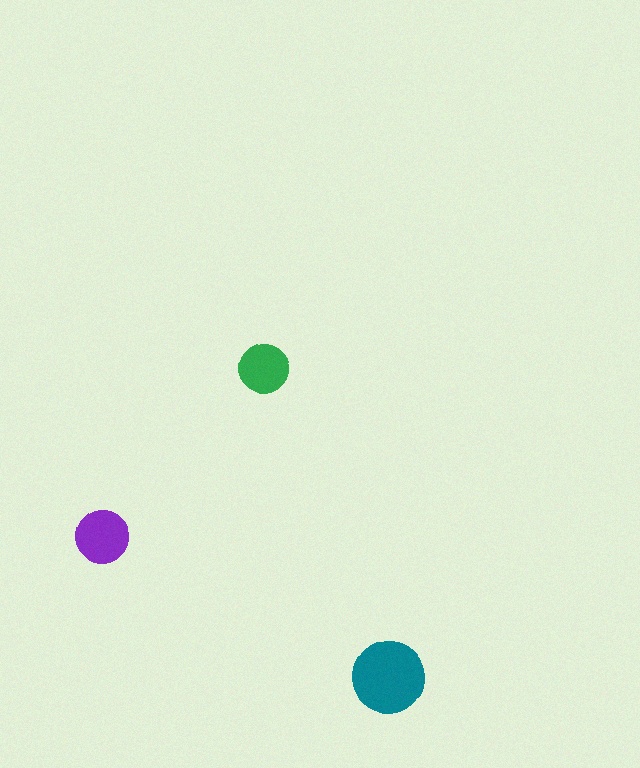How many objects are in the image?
There are 3 objects in the image.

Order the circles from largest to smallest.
the teal one, the purple one, the green one.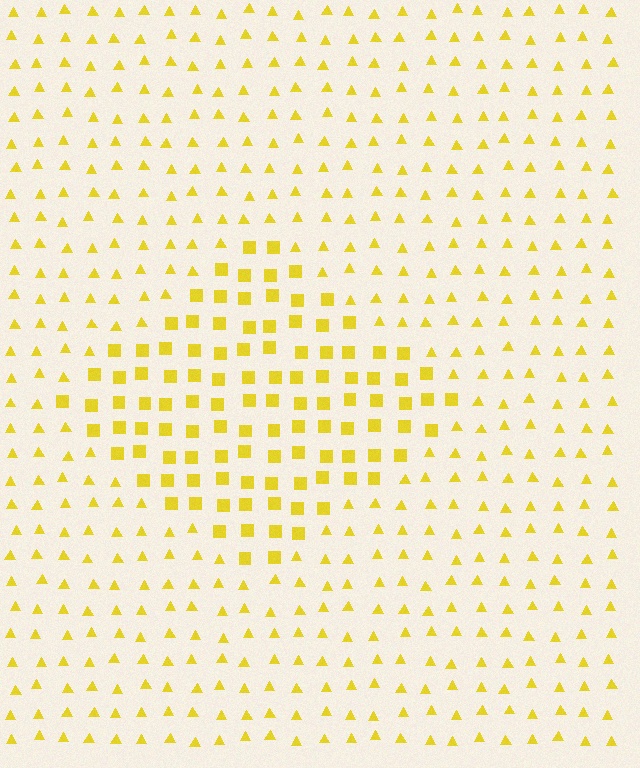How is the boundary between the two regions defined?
The boundary is defined by a change in element shape: squares inside vs. triangles outside. All elements share the same color and spacing.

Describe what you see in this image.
The image is filled with small yellow elements arranged in a uniform grid. A diamond-shaped region contains squares, while the surrounding area contains triangles. The boundary is defined purely by the change in element shape.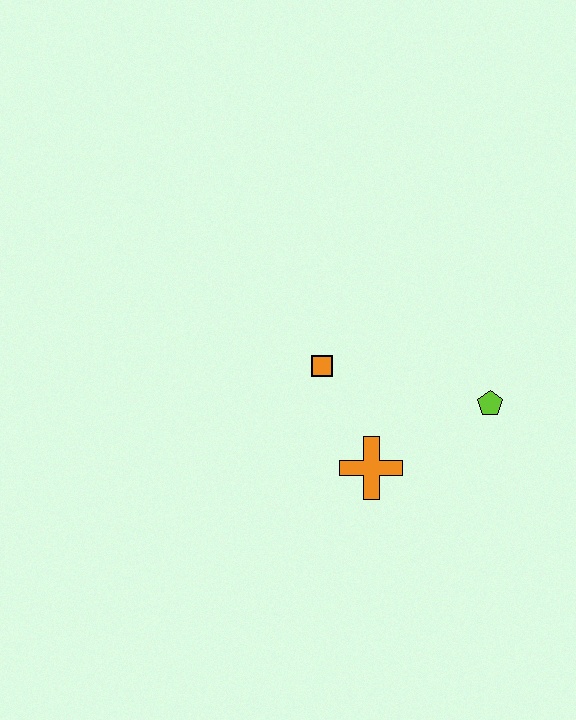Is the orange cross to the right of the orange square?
Yes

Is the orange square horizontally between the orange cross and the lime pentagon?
No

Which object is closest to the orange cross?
The orange square is closest to the orange cross.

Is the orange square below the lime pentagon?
No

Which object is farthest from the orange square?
The lime pentagon is farthest from the orange square.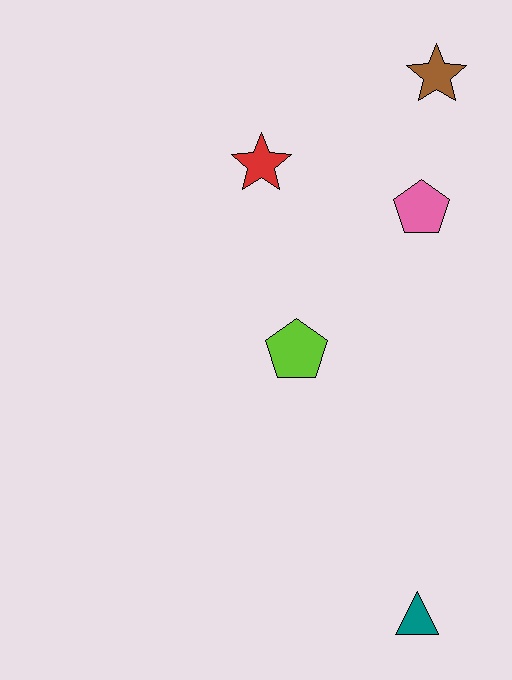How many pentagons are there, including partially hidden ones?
There are 2 pentagons.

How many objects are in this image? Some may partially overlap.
There are 5 objects.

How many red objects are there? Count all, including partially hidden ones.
There is 1 red object.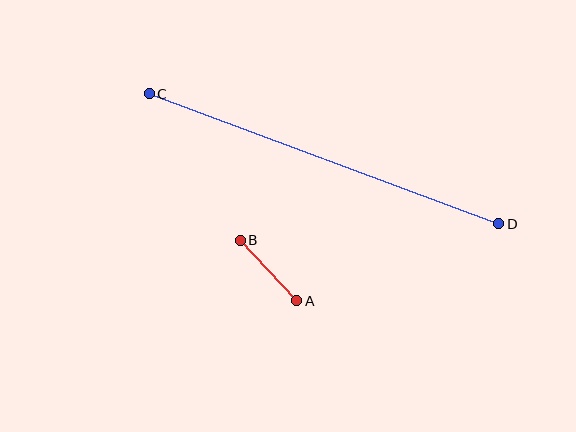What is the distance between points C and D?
The distance is approximately 373 pixels.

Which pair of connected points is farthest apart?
Points C and D are farthest apart.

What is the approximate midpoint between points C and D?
The midpoint is at approximately (324, 159) pixels.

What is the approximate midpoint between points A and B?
The midpoint is at approximately (268, 270) pixels.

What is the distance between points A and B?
The distance is approximately 83 pixels.